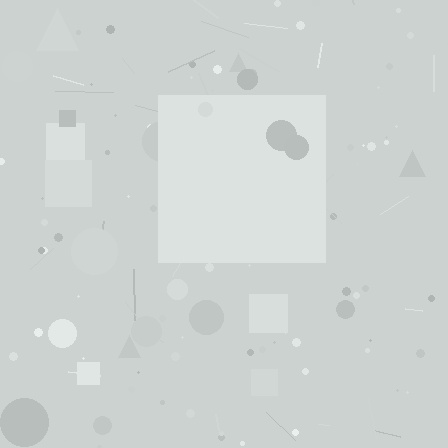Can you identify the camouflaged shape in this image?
The camouflaged shape is a square.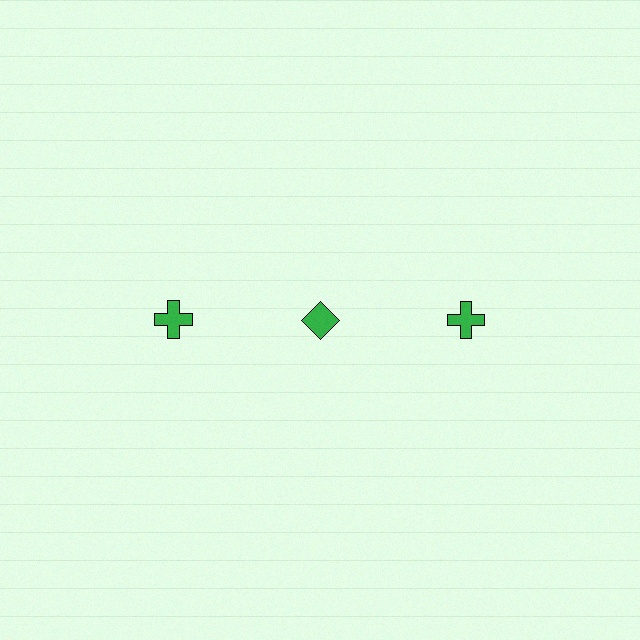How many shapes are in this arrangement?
There are 3 shapes arranged in a grid pattern.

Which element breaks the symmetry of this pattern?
The green diamond in the top row, second from left column breaks the symmetry. All other shapes are green crosses.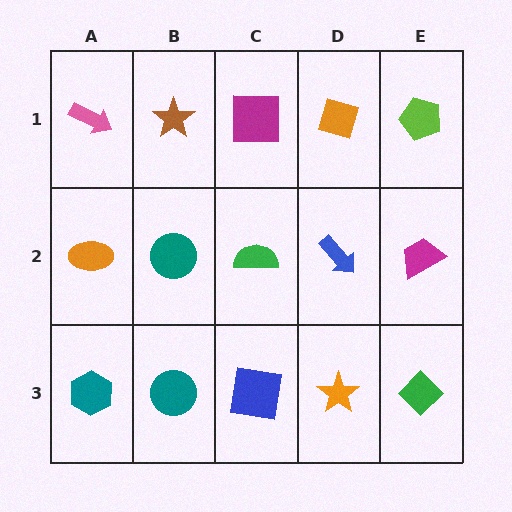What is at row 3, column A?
A teal hexagon.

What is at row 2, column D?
A blue arrow.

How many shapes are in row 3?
5 shapes.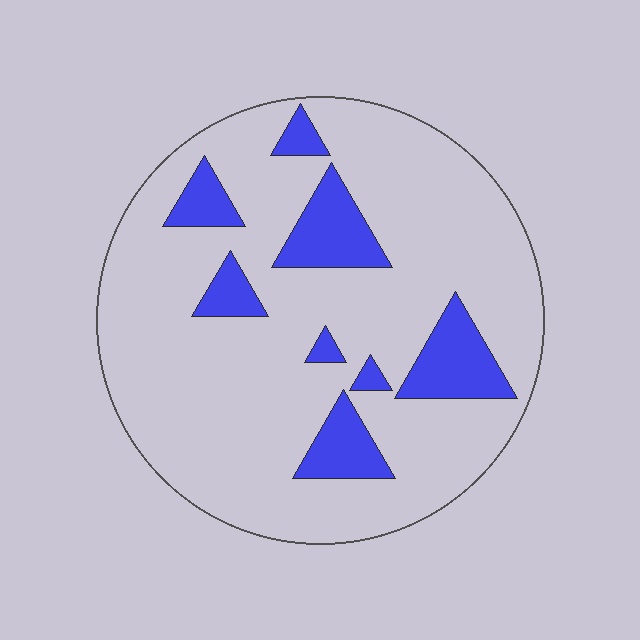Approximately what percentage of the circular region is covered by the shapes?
Approximately 15%.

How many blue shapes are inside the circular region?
8.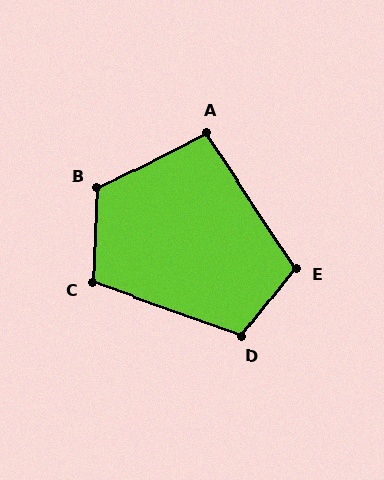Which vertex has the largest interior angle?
B, at approximately 120 degrees.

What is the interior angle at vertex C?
Approximately 107 degrees (obtuse).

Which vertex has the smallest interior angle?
A, at approximately 97 degrees.